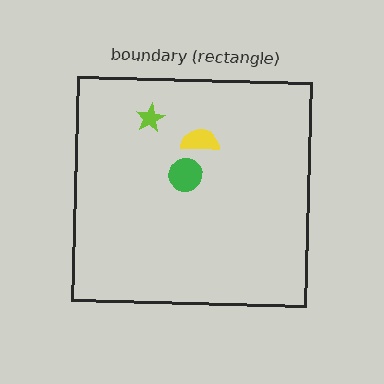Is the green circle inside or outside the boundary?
Inside.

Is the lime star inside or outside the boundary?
Inside.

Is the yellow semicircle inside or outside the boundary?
Inside.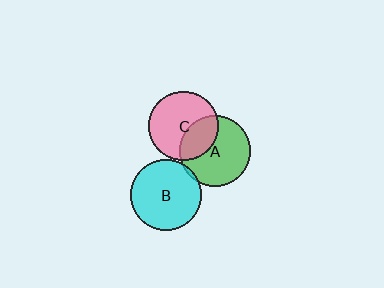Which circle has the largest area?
Circle B (cyan).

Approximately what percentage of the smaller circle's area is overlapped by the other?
Approximately 30%.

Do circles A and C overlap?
Yes.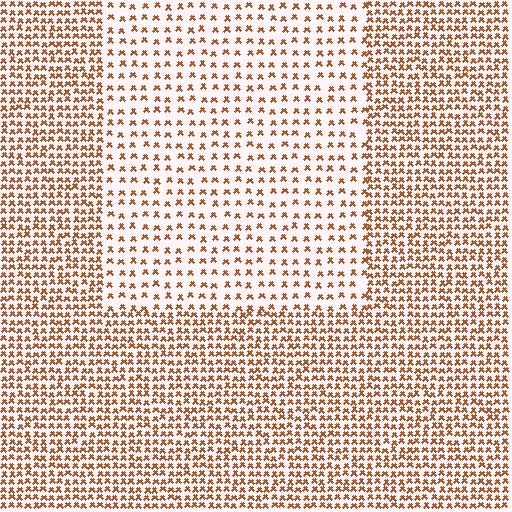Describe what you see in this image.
The image contains small brown elements arranged at two different densities. A rectangle-shaped region is visible where the elements are less densely packed than the surrounding area.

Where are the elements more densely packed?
The elements are more densely packed outside the rectangle boundary.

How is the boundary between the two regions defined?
The boundary is defined by a change in element density (approximately 2.1x ratio). All elements are the same color, size, and shape.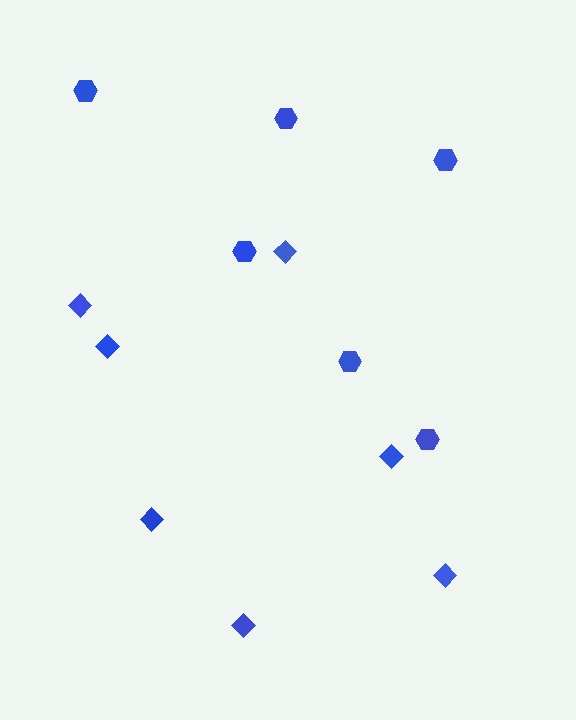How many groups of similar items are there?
There are 2 groups: one group of hexagons (6) and one group of diamonds (7).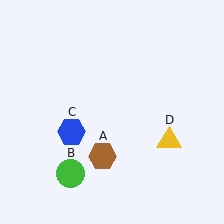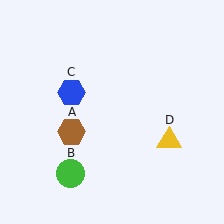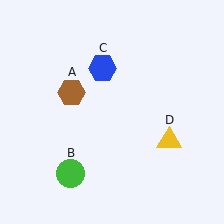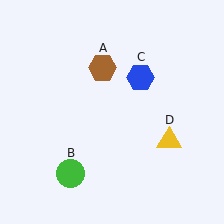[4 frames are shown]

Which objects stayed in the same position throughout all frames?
Green circle (object B) and yellow triangle (object D) remained stationary.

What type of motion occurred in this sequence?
The brown hexagon (object A), blue hexagon (object C) rotated clockwise around the center of the scene.